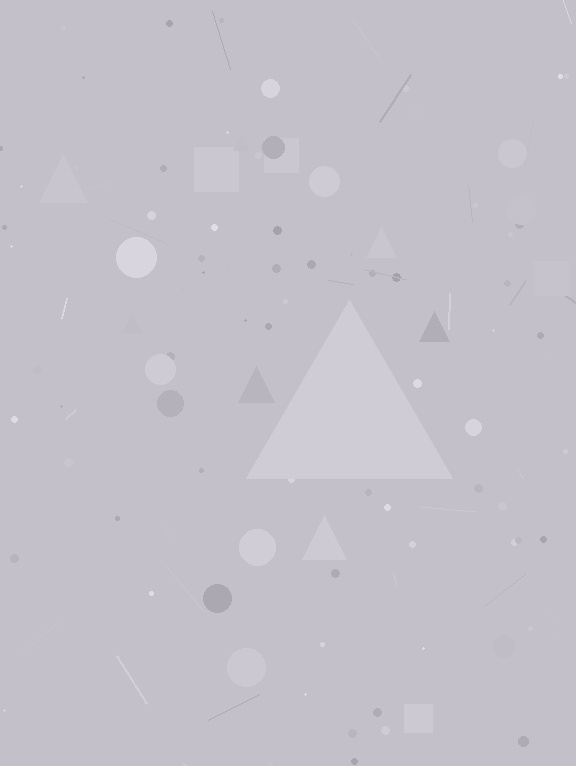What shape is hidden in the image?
A triangle is hidden in the image.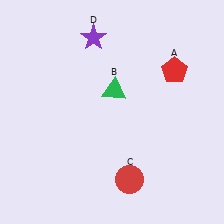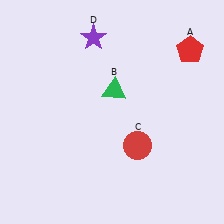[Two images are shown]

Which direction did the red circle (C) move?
The red circle (C) moved up.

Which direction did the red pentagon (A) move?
The red pentagon (A) moved up.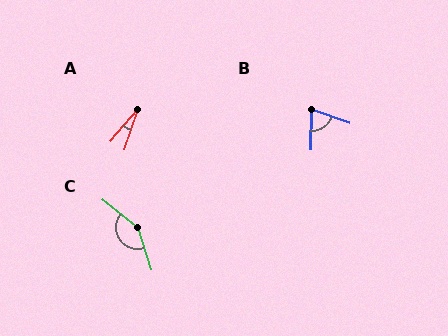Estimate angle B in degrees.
Approximately 71 degrees.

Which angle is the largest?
C, at approximately 146 degrees.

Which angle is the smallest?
A, at approximately 22 degrees.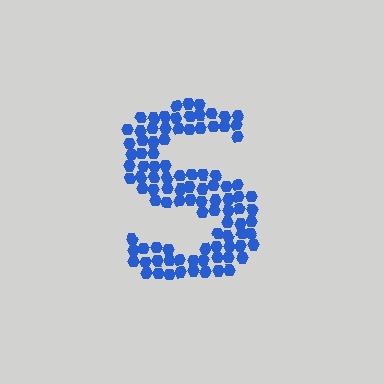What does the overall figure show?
The overall figure shows the letter S.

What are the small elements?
The small elements are hexagons.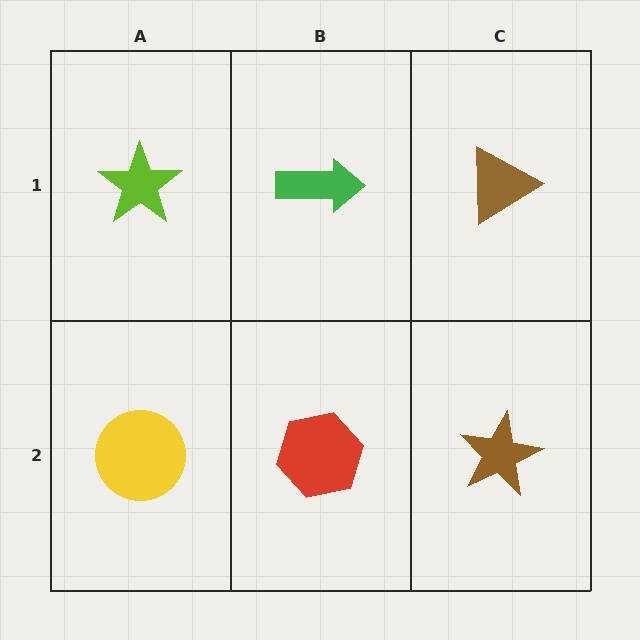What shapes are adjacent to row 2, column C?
A brown triangle (row 1, column C), a red hexagon (row 2, column B).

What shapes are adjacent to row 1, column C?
A brown star (row 2, column C), a green arrow (row 1, column B).